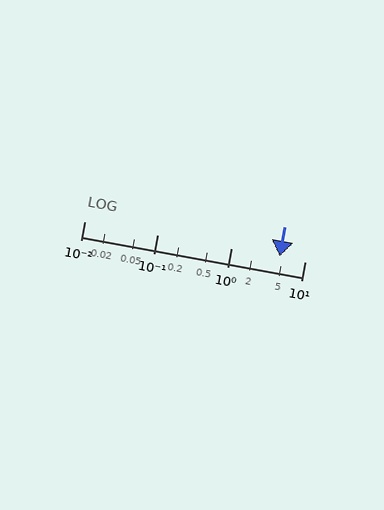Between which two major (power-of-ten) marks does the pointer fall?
The pointer is between 1 and 10.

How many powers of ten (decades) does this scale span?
The scale spans 3 decades, from 0.01 to 10.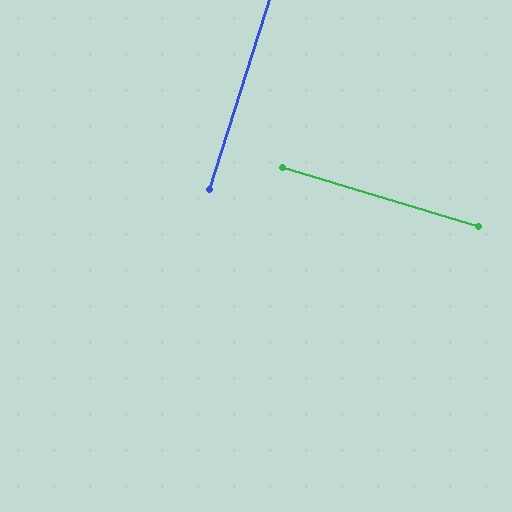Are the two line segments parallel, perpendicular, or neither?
Perpendicular — they meet at approximately 89°.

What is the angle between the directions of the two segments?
Approximately 89 degrees.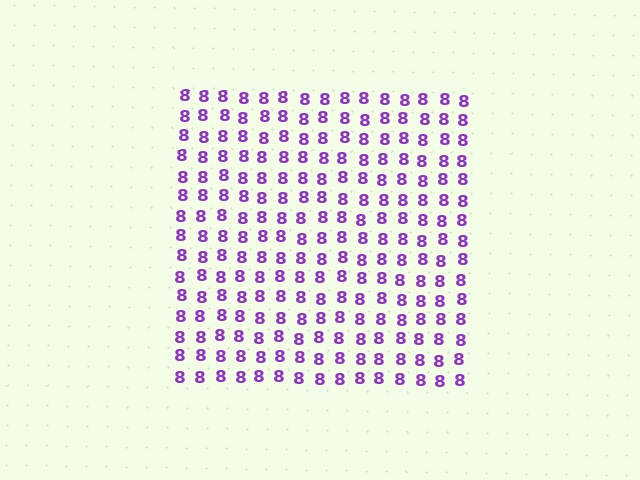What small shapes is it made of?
It is made of small digit 8's.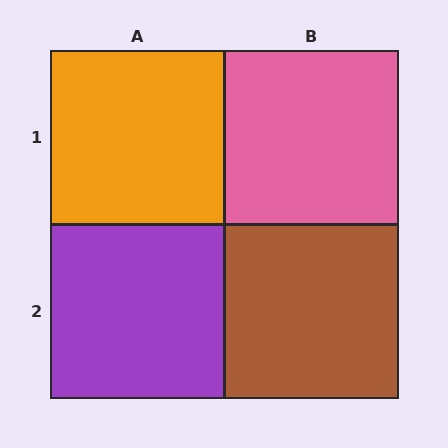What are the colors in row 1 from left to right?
Orange, pink.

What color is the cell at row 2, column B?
Brown.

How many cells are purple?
1 cell is purple.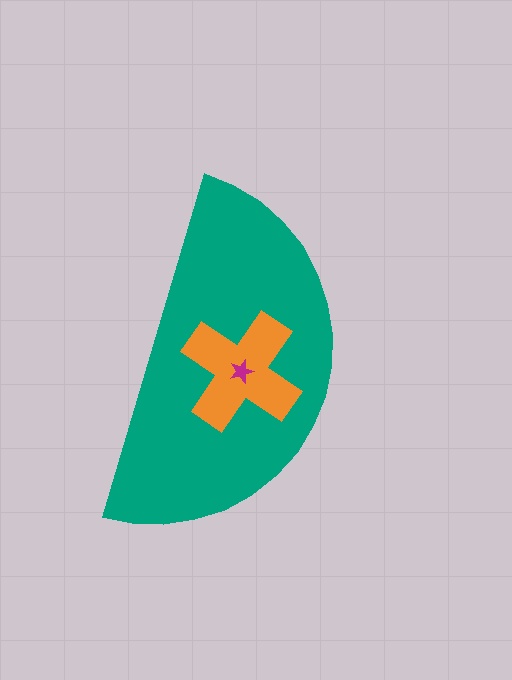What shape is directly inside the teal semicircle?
The orange cross.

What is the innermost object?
The magenta star.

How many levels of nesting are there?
3.